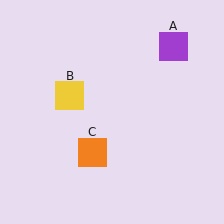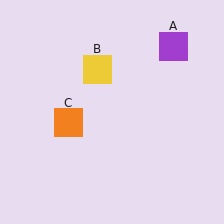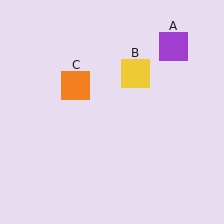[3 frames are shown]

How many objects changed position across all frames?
2 objects changed position: yellow square (object B), orange square (object C).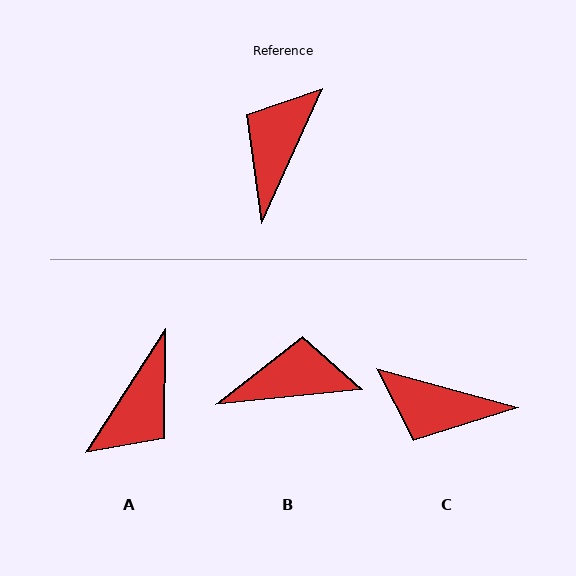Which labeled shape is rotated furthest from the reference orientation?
A, about 172 degrees away.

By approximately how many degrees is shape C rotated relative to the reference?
Approximately 99 degrees counter-clockwise.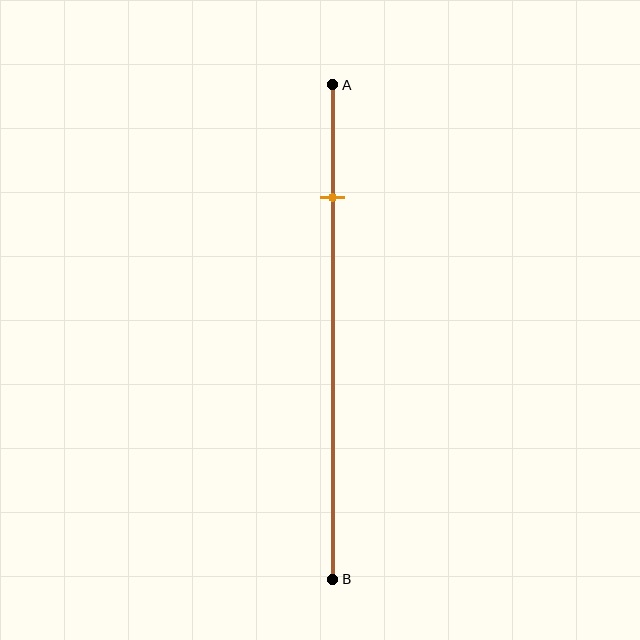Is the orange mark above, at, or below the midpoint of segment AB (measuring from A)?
The orange mark is above the midpoint of segment AB.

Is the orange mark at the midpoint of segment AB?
No, the mark is at about 25% from A, not at the 50% midpoint.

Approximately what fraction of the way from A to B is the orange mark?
The orange mark is approximately 25% of the way from A to B.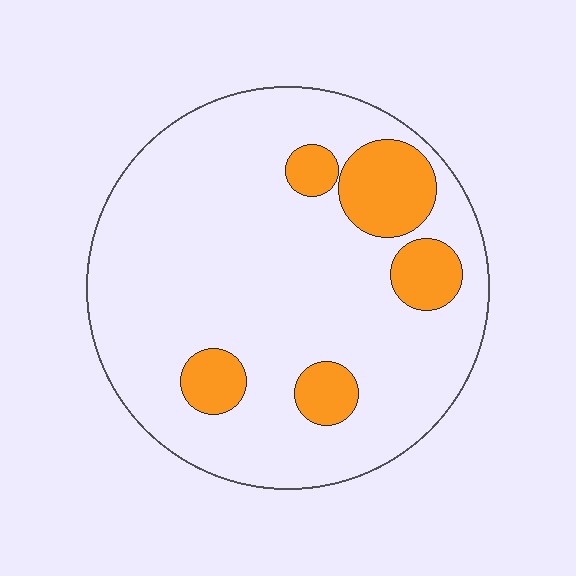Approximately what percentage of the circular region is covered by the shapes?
Approximately 15%.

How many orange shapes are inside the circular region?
5.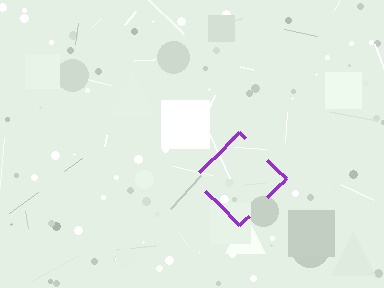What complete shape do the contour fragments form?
The contour fragments form a diamond.